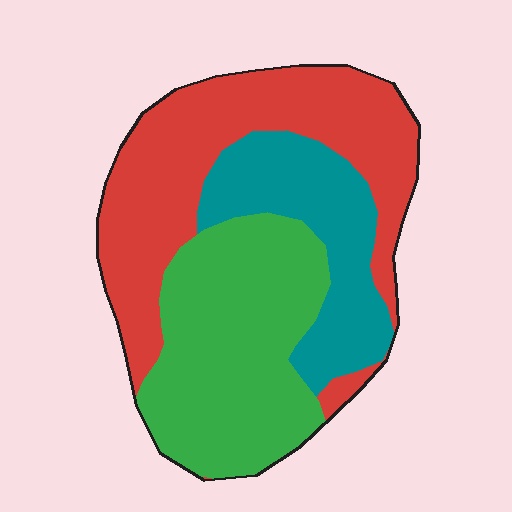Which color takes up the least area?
Teal, at roughly 20%.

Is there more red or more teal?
Red.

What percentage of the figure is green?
Green takes up about three eighths (3/8) of the figure.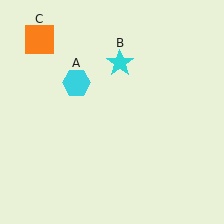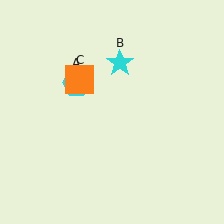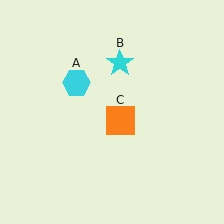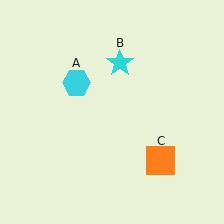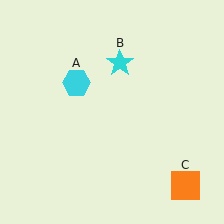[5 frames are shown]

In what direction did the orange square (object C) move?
The orange square (object C) moved down and to the right.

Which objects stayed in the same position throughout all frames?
Cyan hexagon (object A) and cyan star (object B) remained stationary.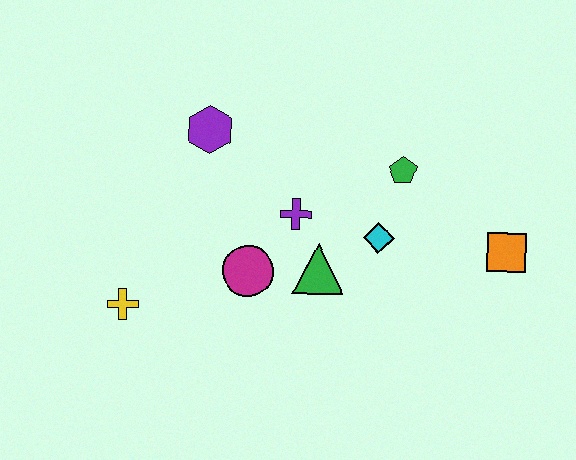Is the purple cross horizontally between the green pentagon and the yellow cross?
Yes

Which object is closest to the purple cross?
The green triangle is closest to the purple cross.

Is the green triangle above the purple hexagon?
No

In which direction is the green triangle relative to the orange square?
The green triangle is to the left of the orange square.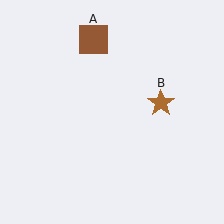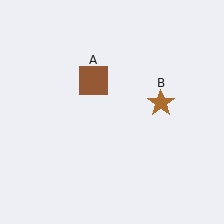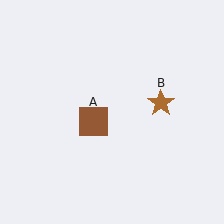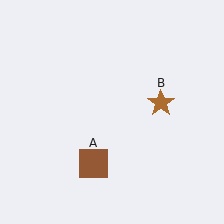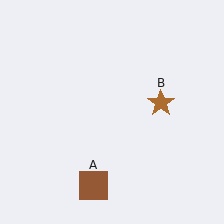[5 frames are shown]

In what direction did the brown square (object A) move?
The brown square (object A) moved down.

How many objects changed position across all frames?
1 object changed position: brown square (object A).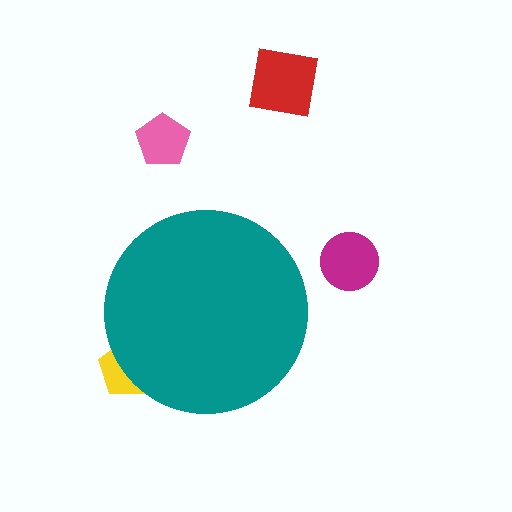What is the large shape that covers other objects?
A teal circle.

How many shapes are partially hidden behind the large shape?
1 shape is partially hidden.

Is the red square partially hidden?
No, the red square is fully visible.